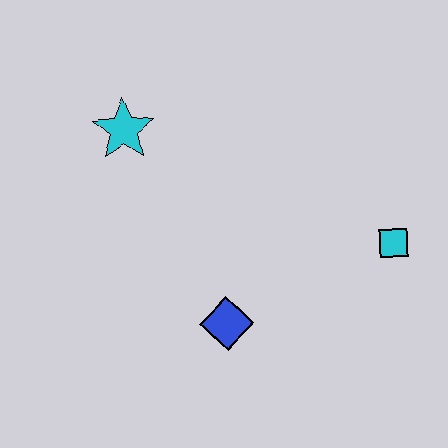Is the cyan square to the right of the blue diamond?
Yes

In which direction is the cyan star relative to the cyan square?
The cyan star is to the left of the cyan square.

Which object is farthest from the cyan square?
The cyan star is farthest from the cyan square.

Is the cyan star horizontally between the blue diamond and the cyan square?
No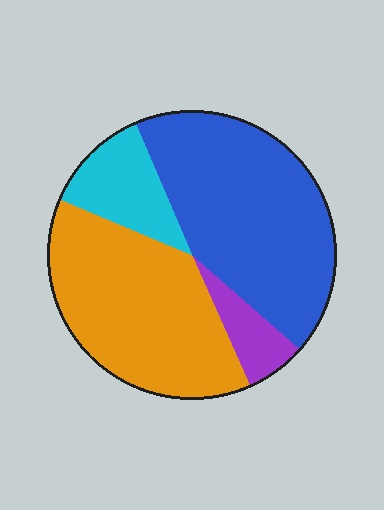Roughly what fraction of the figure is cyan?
Cyan covers roughly 10% of the figure.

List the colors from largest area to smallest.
From largest to smallest: blue, orange, cyan, purple.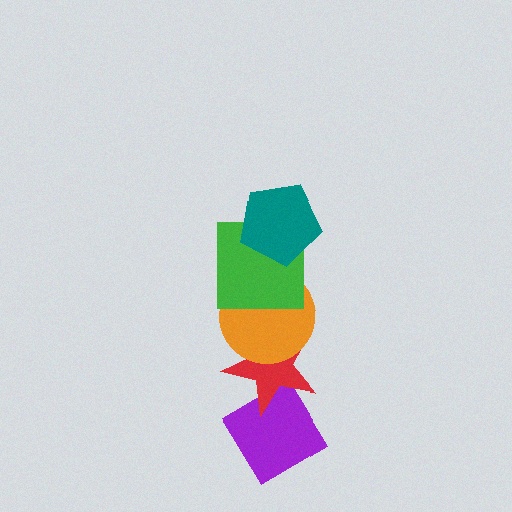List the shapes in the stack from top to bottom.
From top to bottom: the teal pentagon, the green square, the orange circle, the red star, the purple diamond.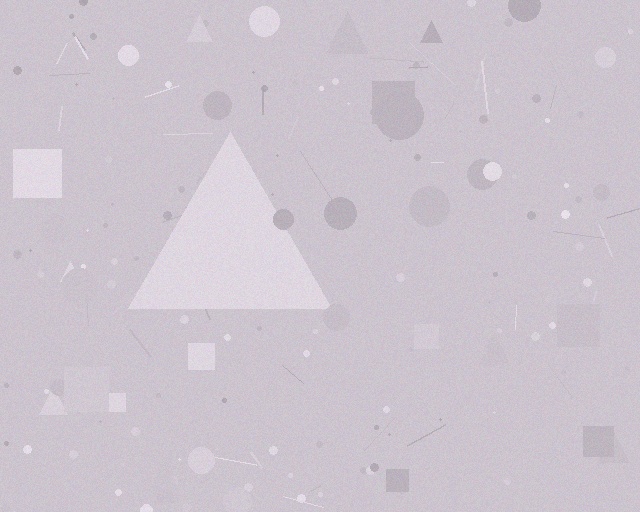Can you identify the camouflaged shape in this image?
The camouflaged shape is a triangle.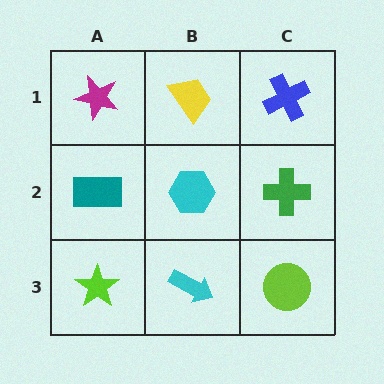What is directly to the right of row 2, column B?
A green cross.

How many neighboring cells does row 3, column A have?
2.